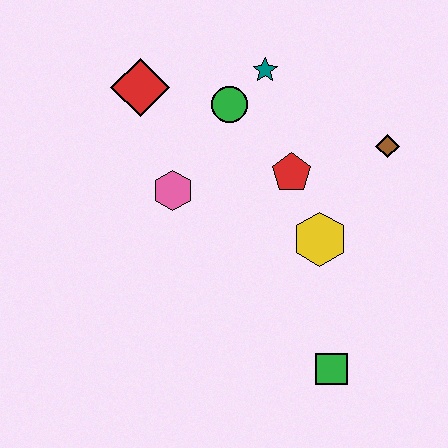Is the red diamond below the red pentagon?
No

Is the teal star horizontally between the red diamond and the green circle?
No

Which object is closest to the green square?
The yellow hexagon is closest to the green square.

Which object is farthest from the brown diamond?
The red diamond is farthest from the brown diamond.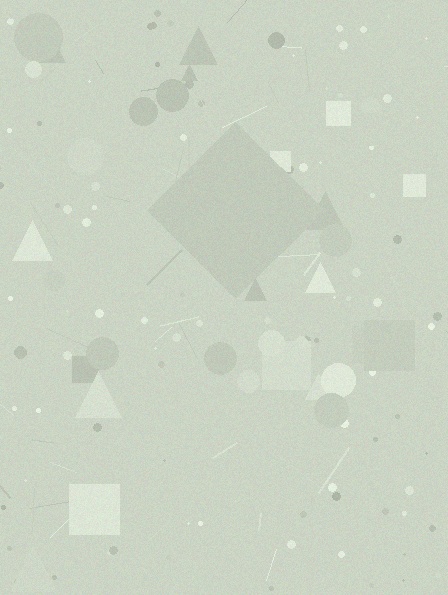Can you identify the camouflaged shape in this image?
The camouflaged shape is a diamond.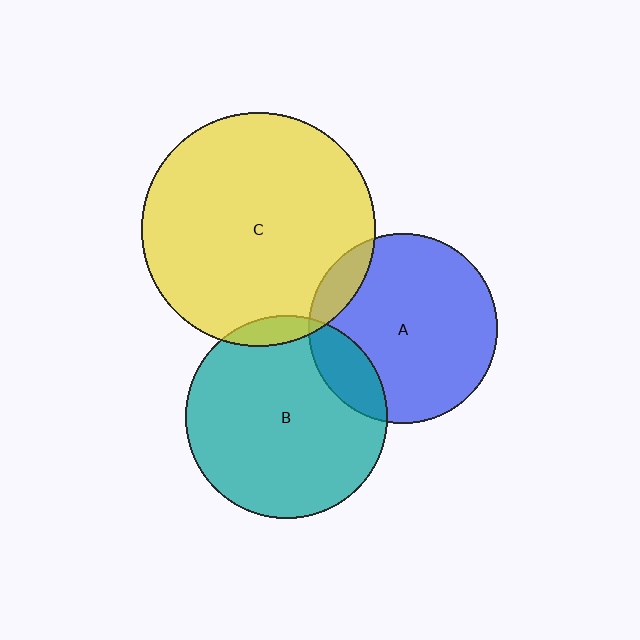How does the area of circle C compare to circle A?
Approximately 1.5 times.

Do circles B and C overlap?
Yes.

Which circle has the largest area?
Circle C (yellow).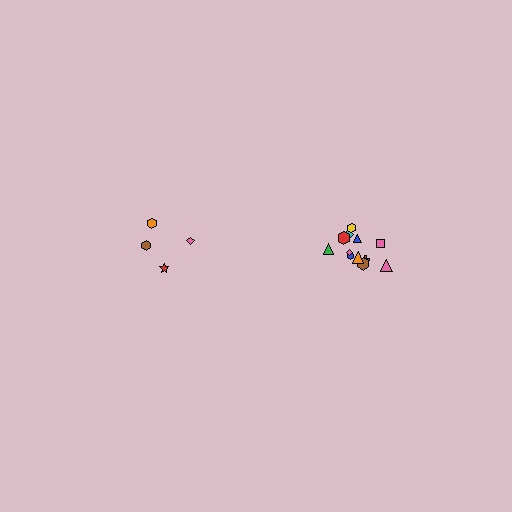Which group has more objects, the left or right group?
The right group.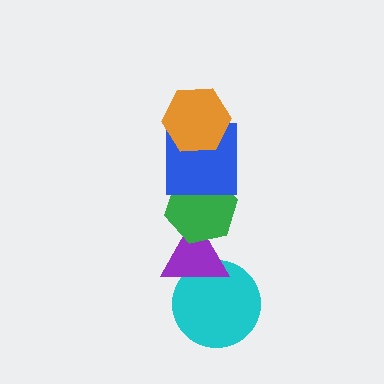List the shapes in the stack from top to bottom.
From top to bottom: the orange hexagon, the blue square, the green hexagon, the purple triangle, the cyan circle.